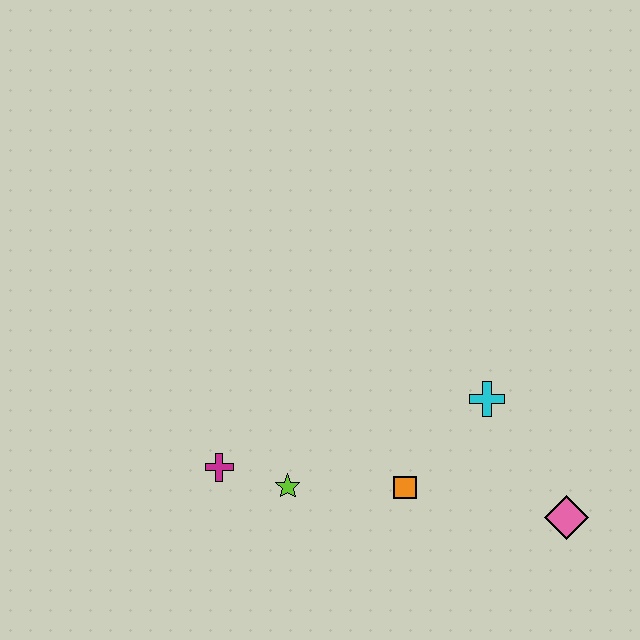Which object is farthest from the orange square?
The magenta cross is farthest from the orange square.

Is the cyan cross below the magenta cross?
No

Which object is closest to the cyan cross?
The orange square is closest to the cyan cross.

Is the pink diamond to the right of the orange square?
Yes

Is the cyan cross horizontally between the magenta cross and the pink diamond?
Yes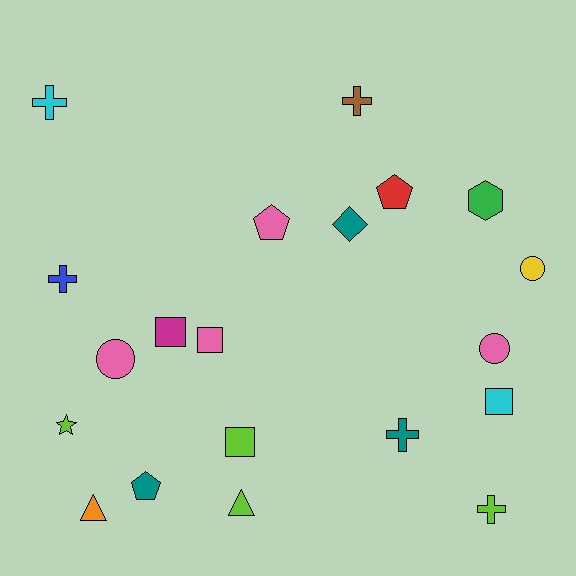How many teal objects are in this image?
There are 3 teal objects.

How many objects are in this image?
There are 20 objects.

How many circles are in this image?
There are 3 circles.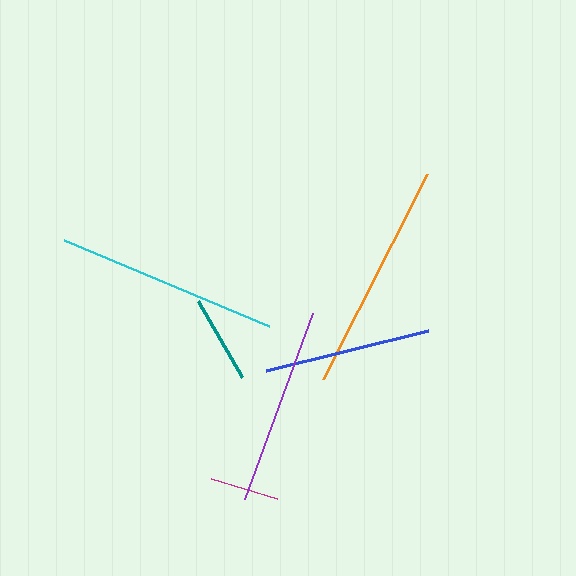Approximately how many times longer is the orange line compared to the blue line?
The orange line is approximately 1.4 times the length of the blue line.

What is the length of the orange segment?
The orange segment is approximately 229 pixels long.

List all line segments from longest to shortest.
From longest to shortest: orange, cyan, purple, blue, teal, magenta.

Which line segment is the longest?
The orange line is the longest at approximately 229 pixels.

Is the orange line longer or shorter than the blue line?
The orange line is longer than the blue line.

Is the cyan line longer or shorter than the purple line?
The cyan line is longer than the purple line.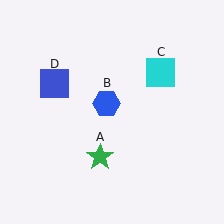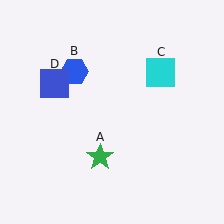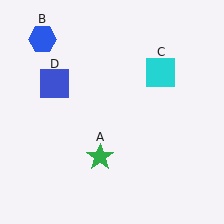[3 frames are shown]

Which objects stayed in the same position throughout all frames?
Green star (object A) and cyan square (object C) and blue square (object D) remained stationary.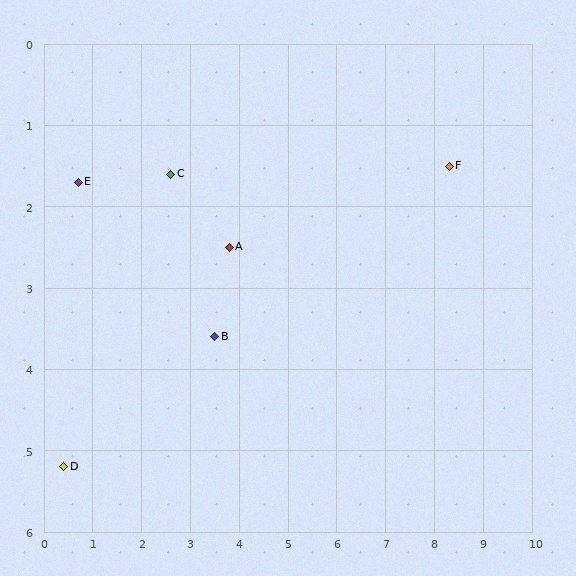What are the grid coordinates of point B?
Point B is at approximately (3.5, 3.6).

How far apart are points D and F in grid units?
Points D and F are about 8.7 grid units apart.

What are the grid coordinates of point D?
Point D is at approximately (0.4, 5.2).